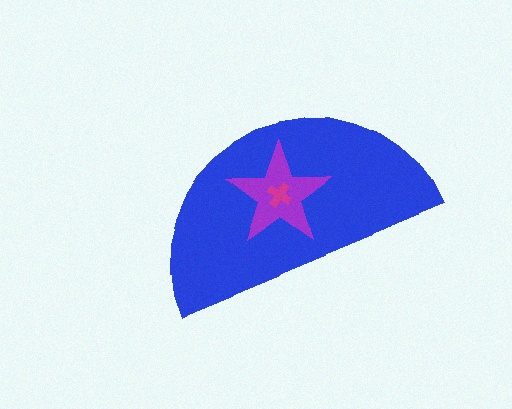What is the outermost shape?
The blue semicircle.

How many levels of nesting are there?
3.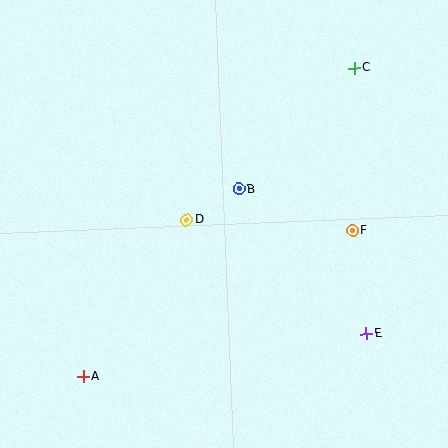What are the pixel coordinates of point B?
Point B is at (239, 189).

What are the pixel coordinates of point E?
Point E is at (366, 334).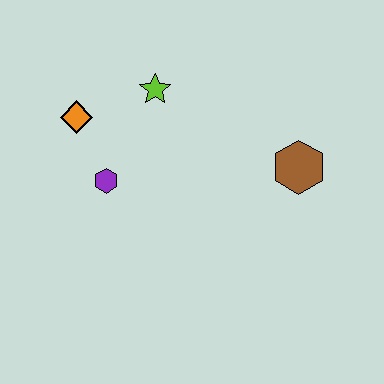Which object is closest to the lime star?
The orange diamond is closest to the lime star.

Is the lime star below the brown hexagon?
No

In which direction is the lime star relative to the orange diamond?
The lime star is to the right of the orange diamond.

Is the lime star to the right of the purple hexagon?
Yes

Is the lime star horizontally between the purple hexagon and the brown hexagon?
Yes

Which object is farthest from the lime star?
The brown hexagon is farthest from the lime star.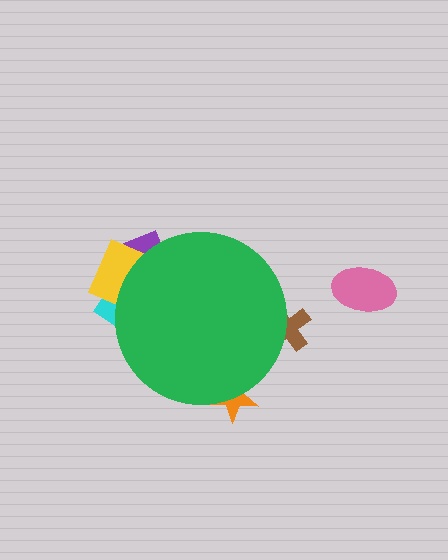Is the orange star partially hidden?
Yes, the orange star is partially hidden behind the green circle.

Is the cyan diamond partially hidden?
Yes, the cyan diamond is partially hidden behind the green circle.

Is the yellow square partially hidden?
Yes, the yellow square is partially hidden behind the green circle.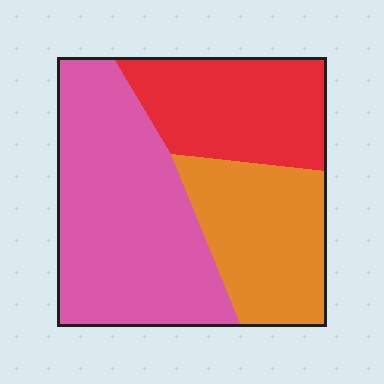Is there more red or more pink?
Pink.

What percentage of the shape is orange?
Orange takes up about one quarter (1/4) of the shape.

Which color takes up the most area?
Pink, at roughly 45%.